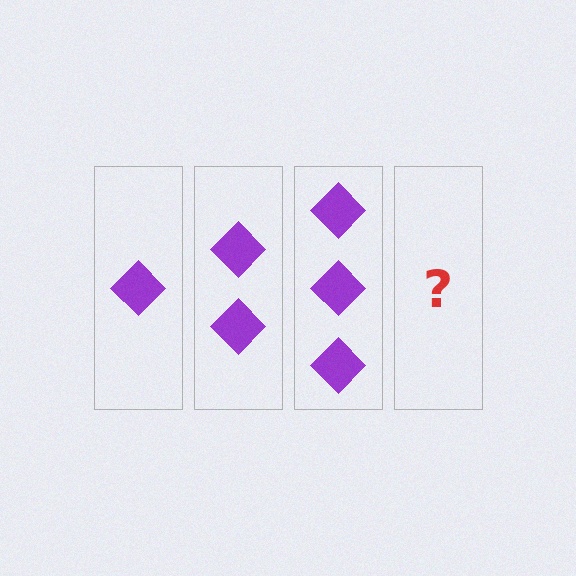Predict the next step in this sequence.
The next step is 4 diamonds.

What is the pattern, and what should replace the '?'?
The pattern is that each step adds one more diamond. The '?' should be 4 diamonds.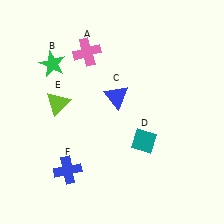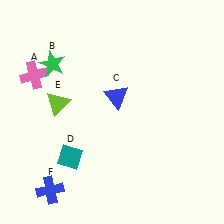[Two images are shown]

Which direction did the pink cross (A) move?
The pink cross (A) moved left.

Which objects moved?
The objects that moved are: the pink cross (A), the teal diamond (D), the blue cross (F).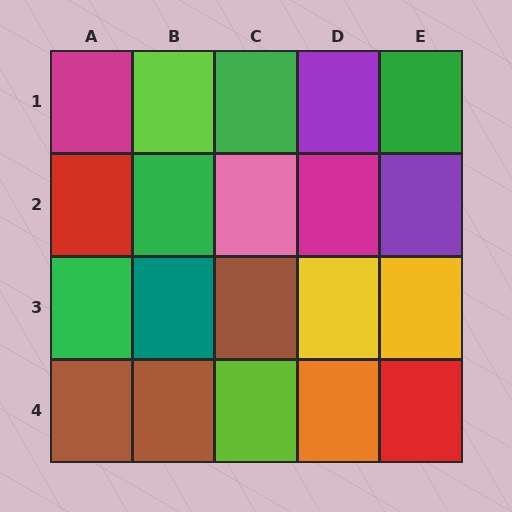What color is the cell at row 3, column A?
Green.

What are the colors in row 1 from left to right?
Magenta, lime, green, purple, green.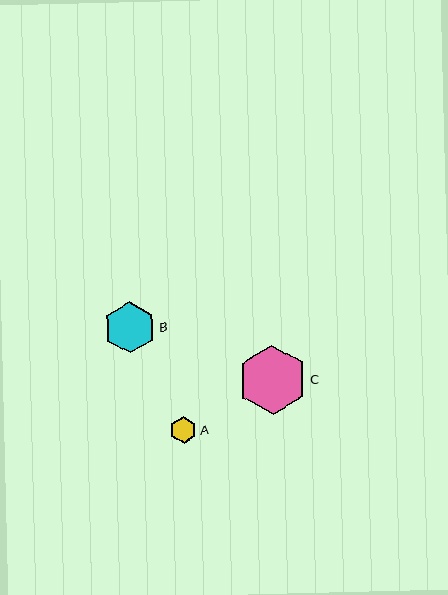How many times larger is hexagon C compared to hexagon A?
Hexagon C is approximately 2.6 times the size of hexagon A.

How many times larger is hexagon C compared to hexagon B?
Hexagon C is approximately 1.4 times the size of hexagon B.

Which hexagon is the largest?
Hexagon C is the largest with a size of approximately 70 pixels.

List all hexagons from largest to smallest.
From largest to smallest: C, B, A.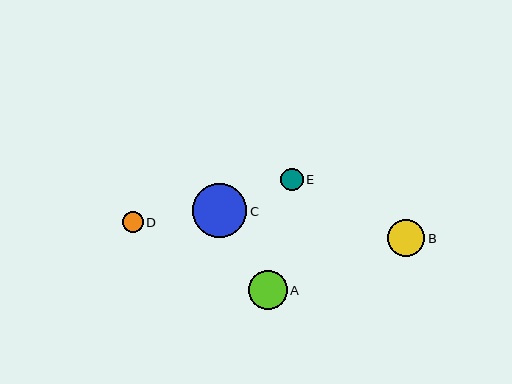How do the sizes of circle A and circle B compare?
Circle A and circle B are approximately the same size.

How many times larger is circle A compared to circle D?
Circle A is approximately 1.8 times the size of circle D.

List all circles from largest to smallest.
From largest to smallest: C, A, B, E, D.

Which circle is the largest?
Circle C is the largest with a size of approximately 54 pixels.